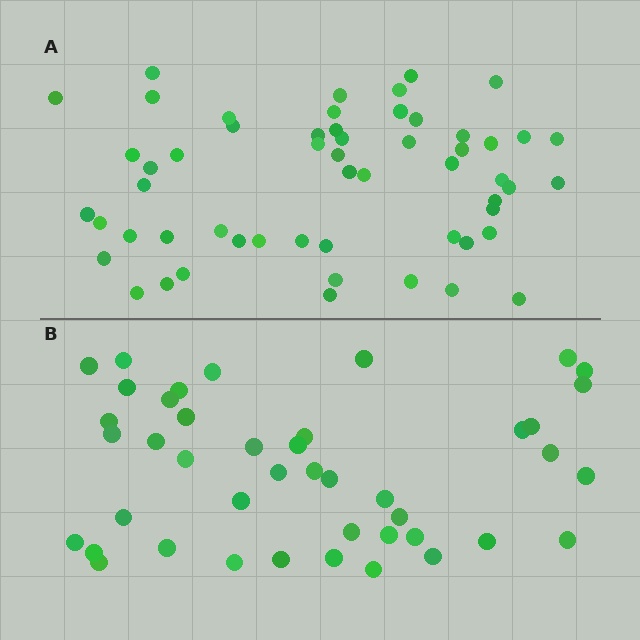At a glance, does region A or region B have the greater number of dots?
Region A (the top region) has more dots.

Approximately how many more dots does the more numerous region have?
Region A has approximately 15 more dots than region B.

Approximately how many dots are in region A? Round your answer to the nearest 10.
About 60 dots. (The exact count is 56, which rounds to 60.)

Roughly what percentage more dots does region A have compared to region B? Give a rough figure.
About 30% more.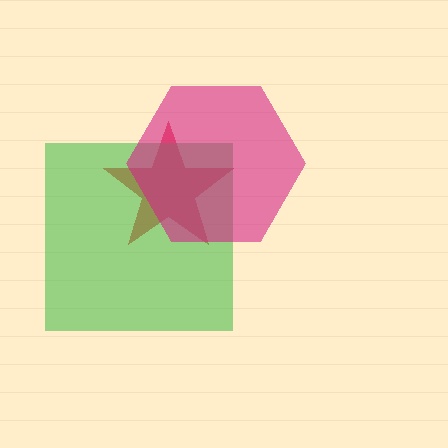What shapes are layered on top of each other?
The layered shapes are: a red star, a green square, a magenta hexagon.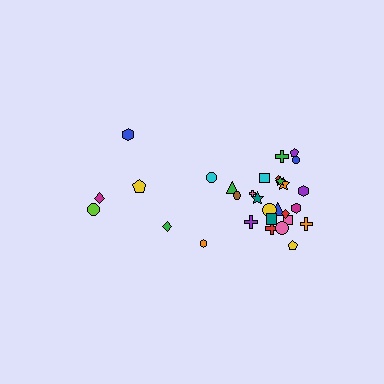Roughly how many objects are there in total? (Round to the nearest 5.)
Roughly 30 objects in total.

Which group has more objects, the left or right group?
The right group.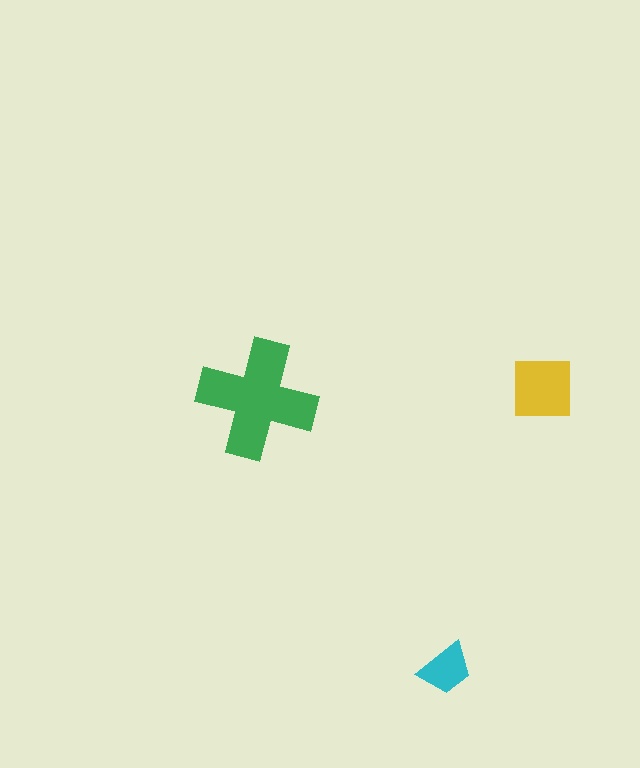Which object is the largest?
The green cross.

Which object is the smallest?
The cyan trapezoid.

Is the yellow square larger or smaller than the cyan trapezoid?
Larger.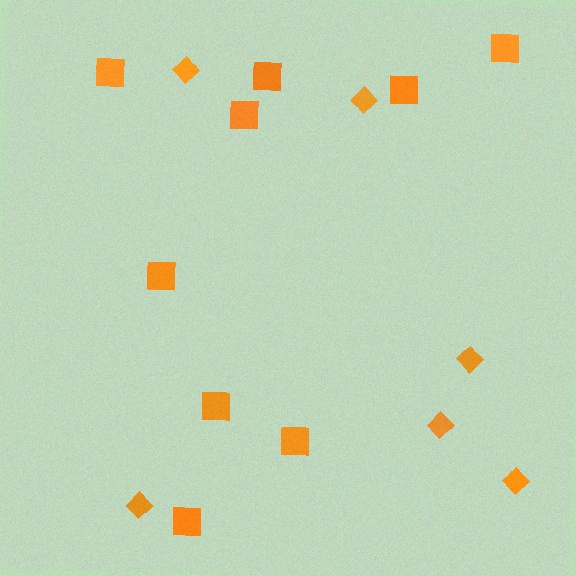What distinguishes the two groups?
There are 2 groups: one group of diamonds (6) and one group of squares (9).